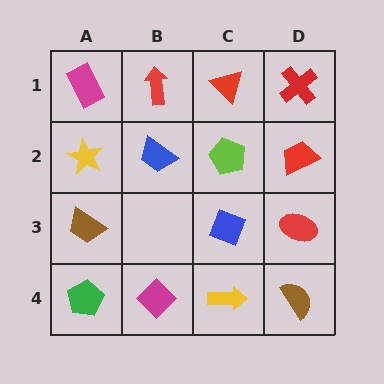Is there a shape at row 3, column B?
No, that cell is empty.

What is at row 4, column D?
A brown semicircle.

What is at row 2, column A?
A yellow star.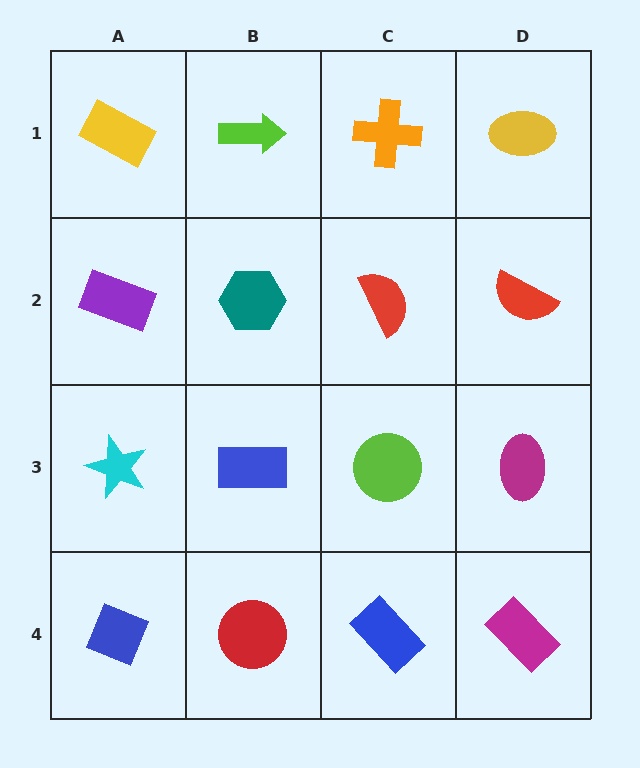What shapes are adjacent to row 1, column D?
A red semicircle (row 2, column D), an orange cross (row 1, column C).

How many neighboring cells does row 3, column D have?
3.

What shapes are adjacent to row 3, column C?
A red semicircle (row 2, column C), a blue rectangle (row 4, column C), a blue rectangle (row 3, column B), a magenta ellipse (row 3, column D).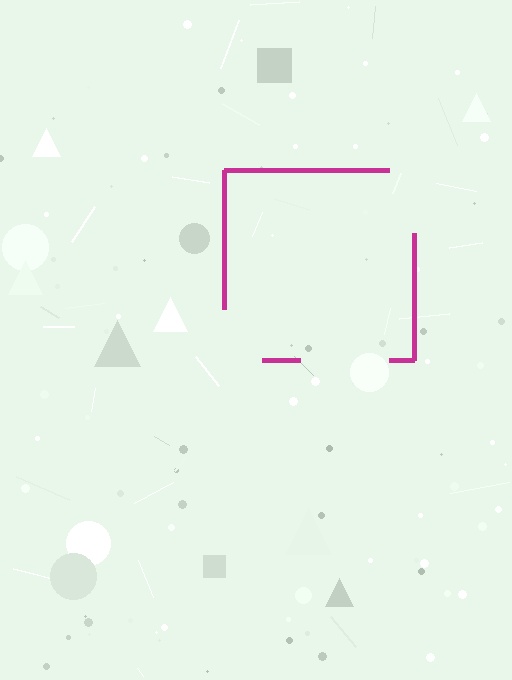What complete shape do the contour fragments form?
The contour fragments form a square.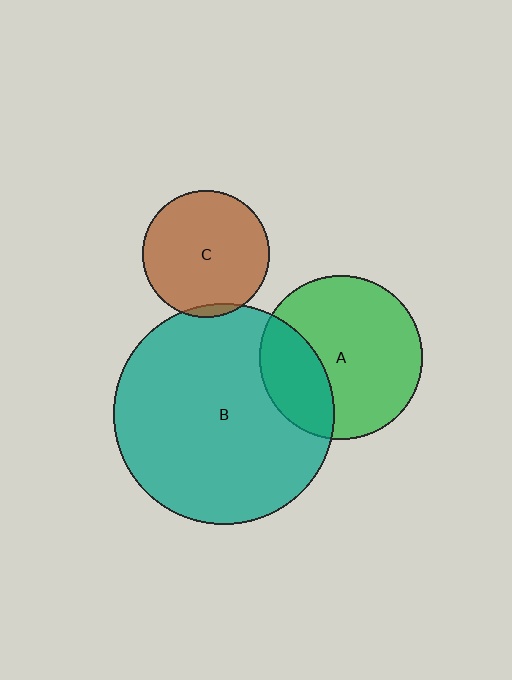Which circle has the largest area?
Circle B (teal).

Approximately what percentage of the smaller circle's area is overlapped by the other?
Approximately 30%.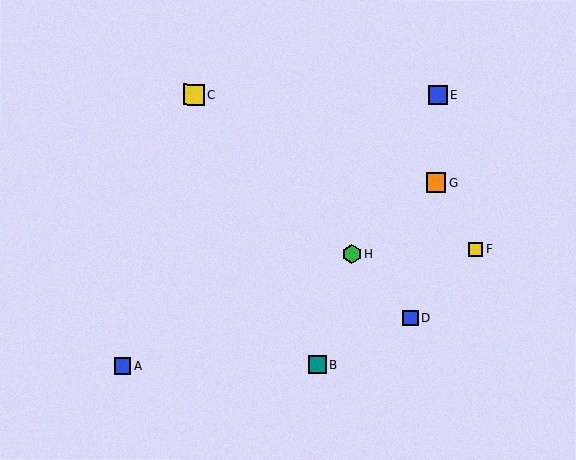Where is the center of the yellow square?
The center of the yellow square is at (194, 94).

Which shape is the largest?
The yellow square (labeled C) is the largest.